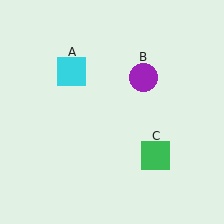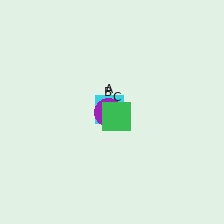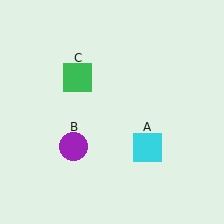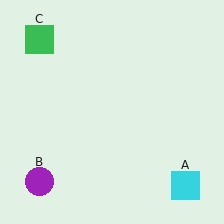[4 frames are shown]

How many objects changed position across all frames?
3 objects changed position: cyan square (object A), purple circle (object B), green square (object C).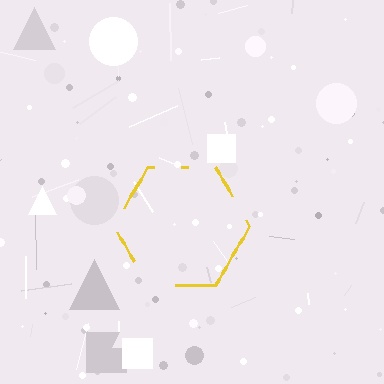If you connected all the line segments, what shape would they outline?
They would outline a hexagon.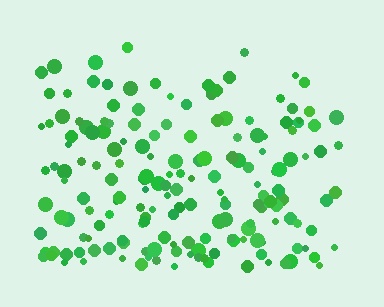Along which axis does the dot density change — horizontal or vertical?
Vertical.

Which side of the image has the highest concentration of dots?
The bottom.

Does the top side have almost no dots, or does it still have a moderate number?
Still a moderate number, just noticeably fewer than the bottom.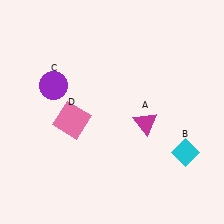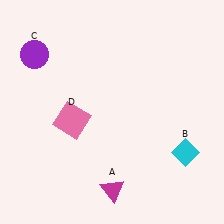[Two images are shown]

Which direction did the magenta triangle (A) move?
The magenta triangle (A) moved down.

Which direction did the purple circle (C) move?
The purple circle (C) moved up.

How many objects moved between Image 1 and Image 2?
2 objects moved between the two images.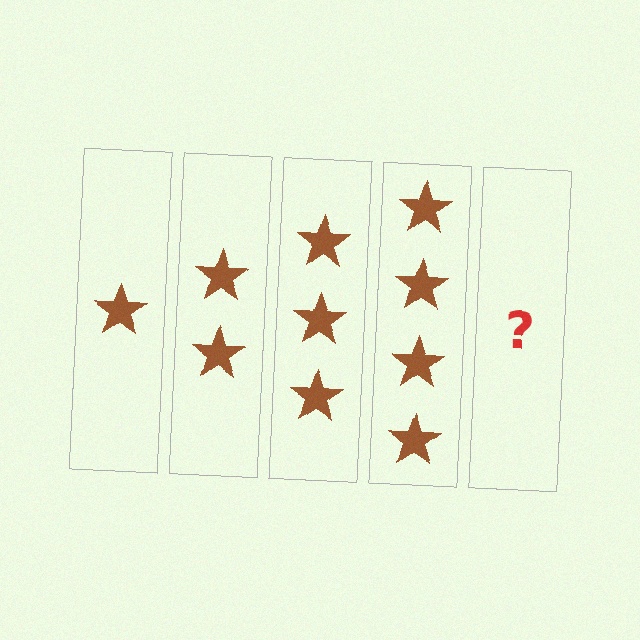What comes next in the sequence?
The next element should be 5 stars.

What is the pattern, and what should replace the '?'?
The pattern is that each step adds one more star. The '?' should be 5 stars.